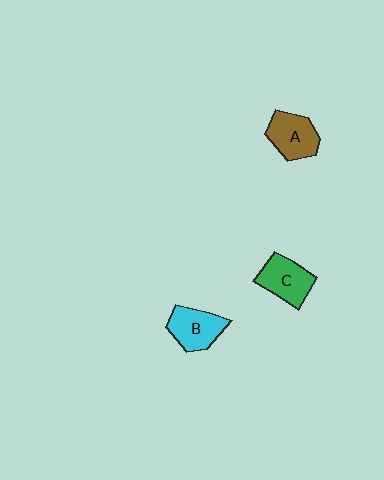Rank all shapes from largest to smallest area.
From largest to smallest: C (green), B (cyan), A (brown).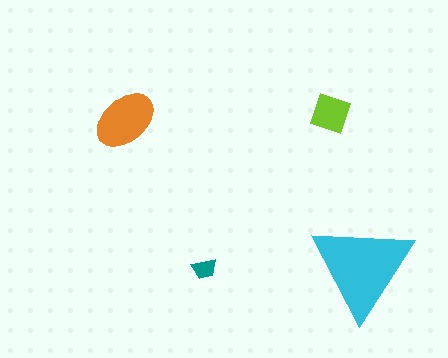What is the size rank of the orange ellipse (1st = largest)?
2nd.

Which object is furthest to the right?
The cyan triangle is rightmost.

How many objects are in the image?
There are 4 objects in the image.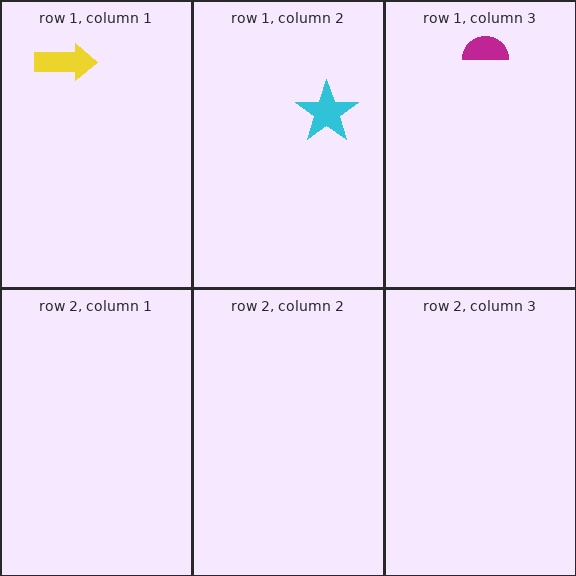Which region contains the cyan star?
The row 1, column 2 region.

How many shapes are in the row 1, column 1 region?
1.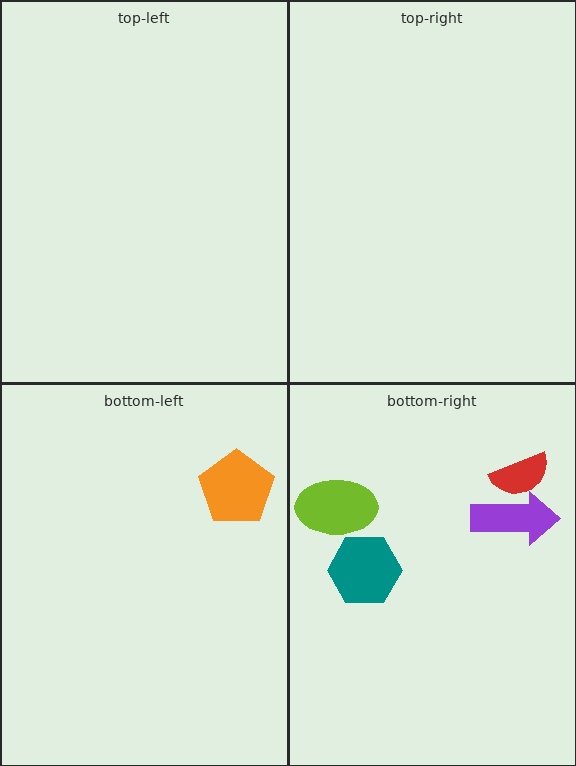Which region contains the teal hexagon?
The bottom-right region.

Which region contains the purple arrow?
The bottom-right region.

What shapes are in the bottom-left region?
The orange pentagon.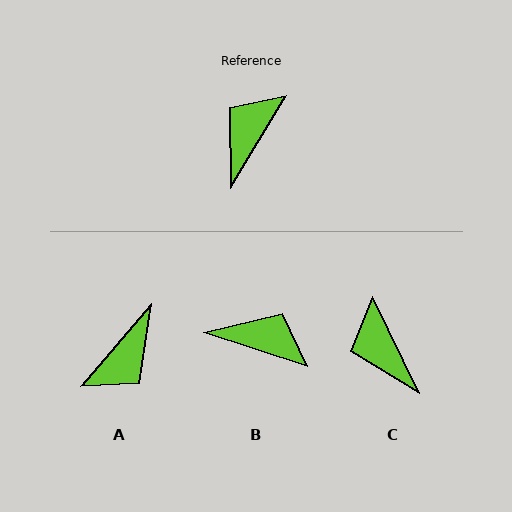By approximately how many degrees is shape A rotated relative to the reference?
Approximately 170 degrees counter-clockwise.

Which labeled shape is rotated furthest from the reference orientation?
A, about 170 degrees away.